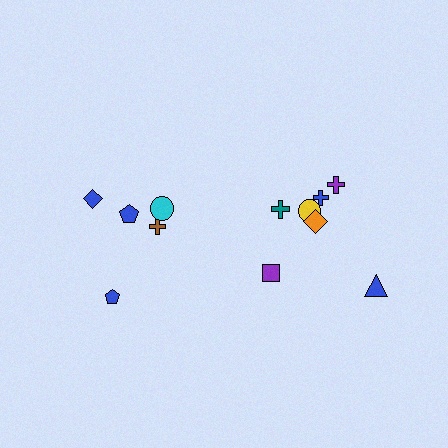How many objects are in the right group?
There are 7 objects.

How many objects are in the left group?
There are 5 objects.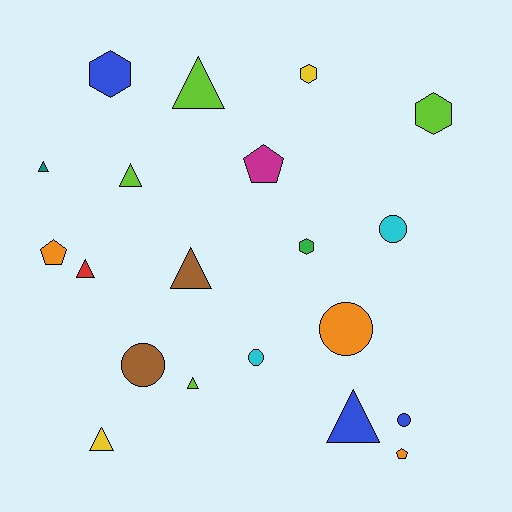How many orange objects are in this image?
There are 3 orange objects.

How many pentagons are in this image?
There are 3 pentagons.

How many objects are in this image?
There are 20 objects.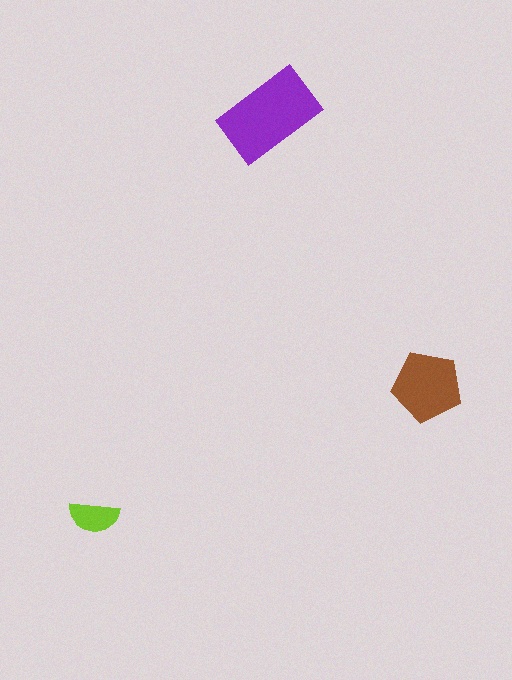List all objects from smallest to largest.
The lime semicircle, the brown pentagon, the purple rectangle.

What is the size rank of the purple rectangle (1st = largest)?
1st.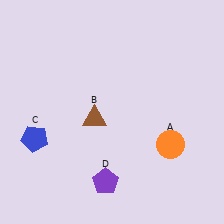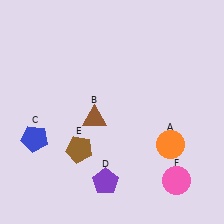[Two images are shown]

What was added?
A brown pentagon (E), a pink circle (F) were added in Image 2.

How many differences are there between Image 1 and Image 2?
There are 2 differences between the two images.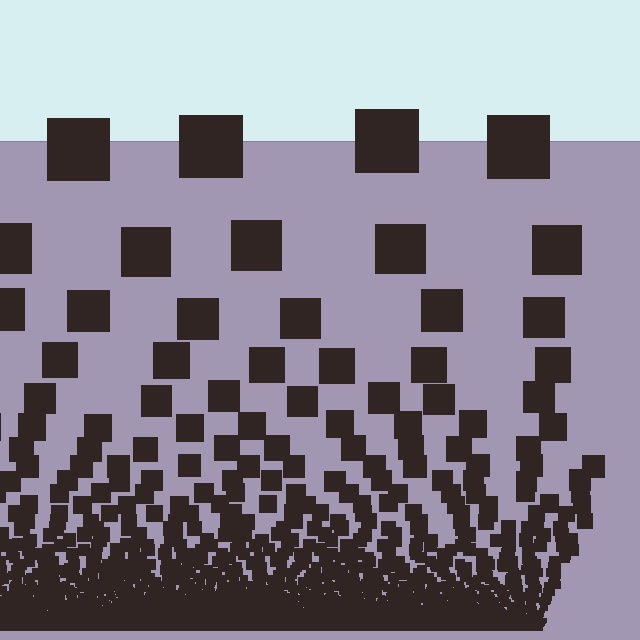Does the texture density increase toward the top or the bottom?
Density increases toward the bottom.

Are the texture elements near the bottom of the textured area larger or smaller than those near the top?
Smaller. The gradient is inverted — elements near the bottom are smaller and denser.